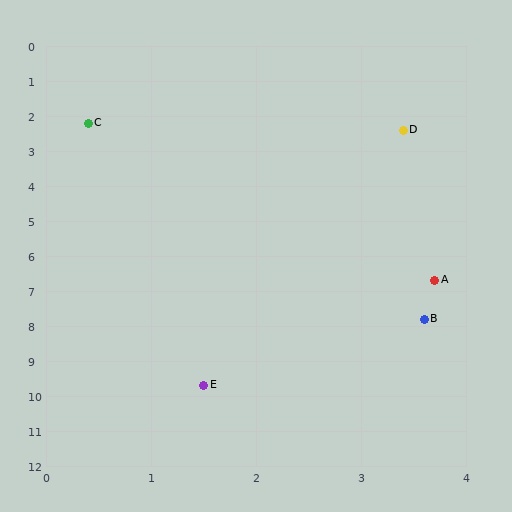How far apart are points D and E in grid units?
Points D and E are about 7.5 grid units apart.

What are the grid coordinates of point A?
Point A is at approximately (3.7, 6.7).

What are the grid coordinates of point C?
Point C is at approximately (0.4, 2.2).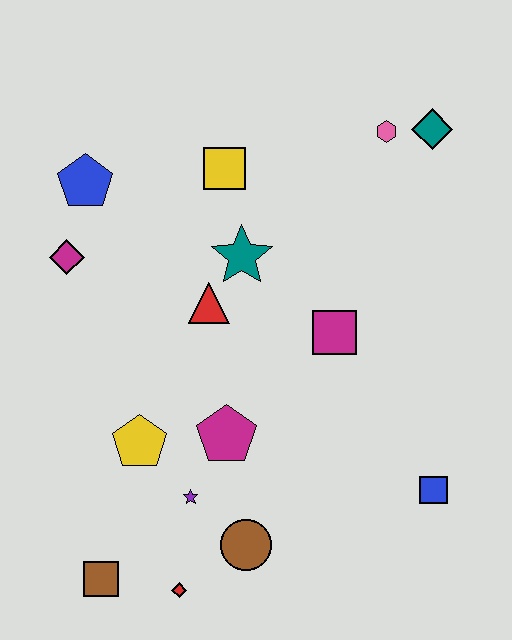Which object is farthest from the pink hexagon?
The brown square is farthest from the pink hexagon.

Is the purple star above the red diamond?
Yes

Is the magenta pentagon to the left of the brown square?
No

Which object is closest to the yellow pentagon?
The purple star is closest to the yellow pentagon.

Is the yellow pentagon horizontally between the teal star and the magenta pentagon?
No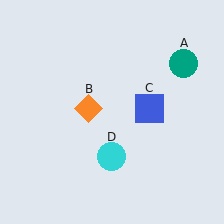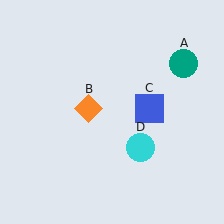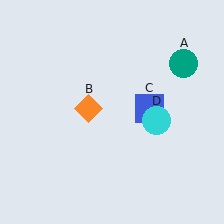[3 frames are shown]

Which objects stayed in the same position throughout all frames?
Teal circle (object A) and orange diamond (object B) and blue square (object C) remained stationary.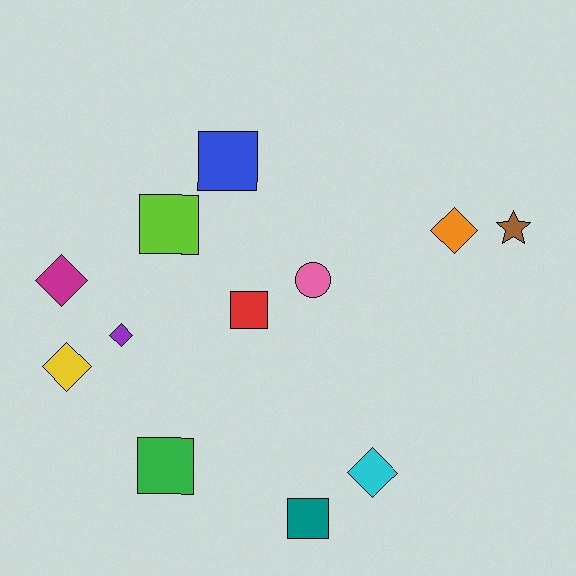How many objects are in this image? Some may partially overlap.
There are 12 objects.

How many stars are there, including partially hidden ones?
There is 1 star.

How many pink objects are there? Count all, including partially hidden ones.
There is 1 pink object.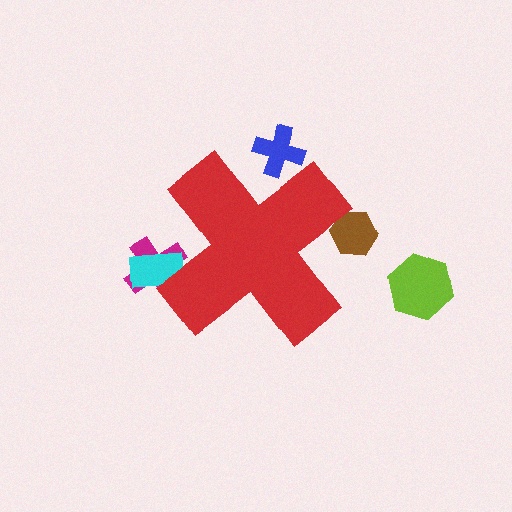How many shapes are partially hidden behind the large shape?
4 shapes are partially hidden.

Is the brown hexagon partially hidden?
Yes, the brown hexagon is partially hidden behind the red cross.